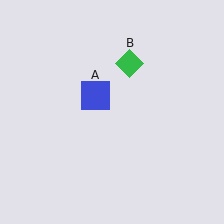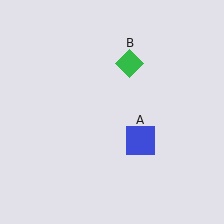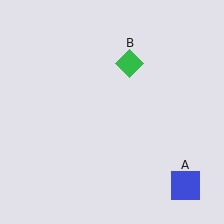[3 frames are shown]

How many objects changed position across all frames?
1 object changed position: blue square (object A).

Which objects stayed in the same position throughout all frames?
Green diamond (object B) remained stationary.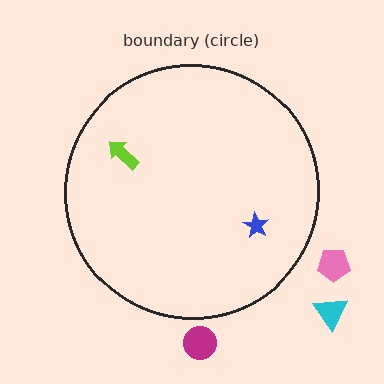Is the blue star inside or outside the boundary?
Inside.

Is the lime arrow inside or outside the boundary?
Inside.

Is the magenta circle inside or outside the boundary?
Outside.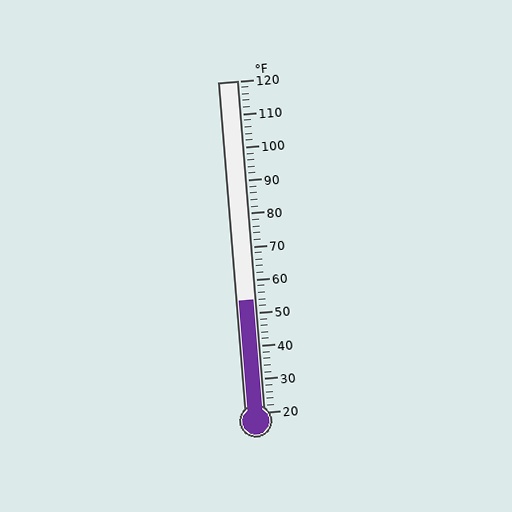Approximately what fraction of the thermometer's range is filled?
The thermometer is filled to approximately 35% of its range.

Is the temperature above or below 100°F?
The temperature is below 100°F.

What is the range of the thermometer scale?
The thermometer scale ranges from 20°F to 120°F.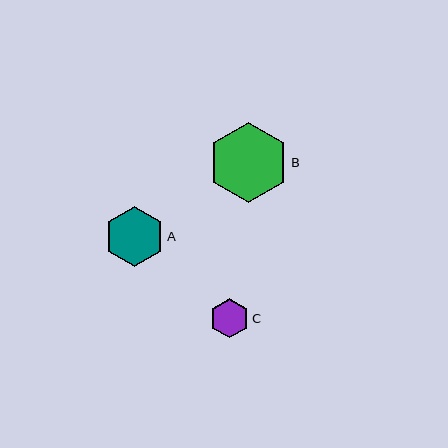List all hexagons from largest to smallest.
From largest to smallest: B, A, C.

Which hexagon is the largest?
Hexagon B is the largest with a size of approximately 80 pixels.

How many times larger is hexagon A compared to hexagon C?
Hexagon A is approximately 1.5 times the size of hexagon C.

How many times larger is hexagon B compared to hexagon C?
Hexagon B is approximately 2.0 times the size of hexagon C.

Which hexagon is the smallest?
Hexagon C is the smallest with a size of approximately 39 pixels.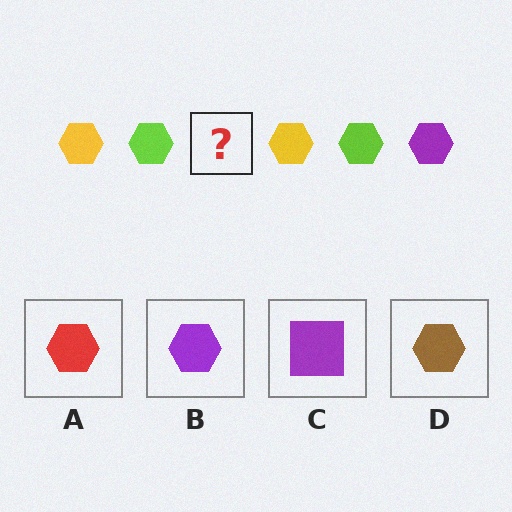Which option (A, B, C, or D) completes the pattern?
B.